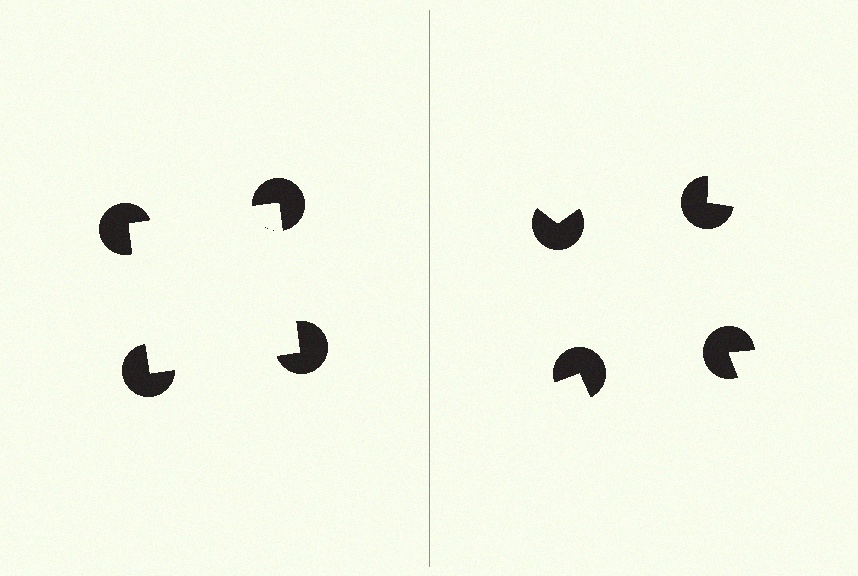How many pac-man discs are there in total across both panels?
8 — 4 on each side.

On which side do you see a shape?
An illusory square appears on the left side. On the right side the wedge cuts are rotated, so no coherent shape forms.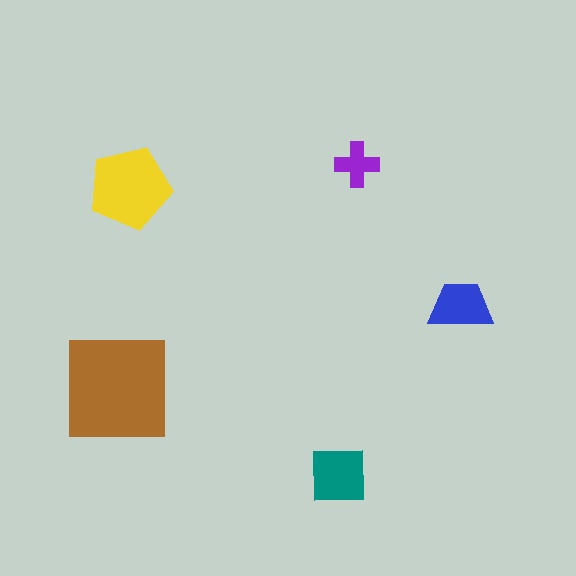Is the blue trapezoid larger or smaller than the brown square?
Smaller.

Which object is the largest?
The brown square.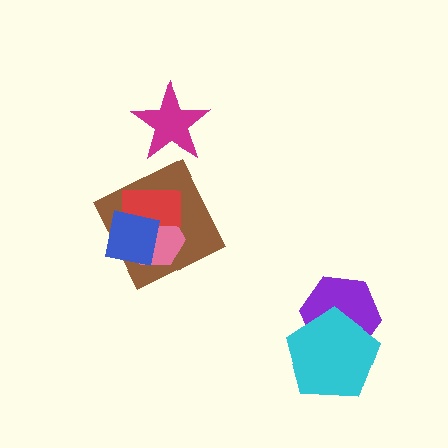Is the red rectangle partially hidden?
Yes, it is partially covered by another shape.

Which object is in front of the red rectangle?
The blue square is in front of the red rectangle.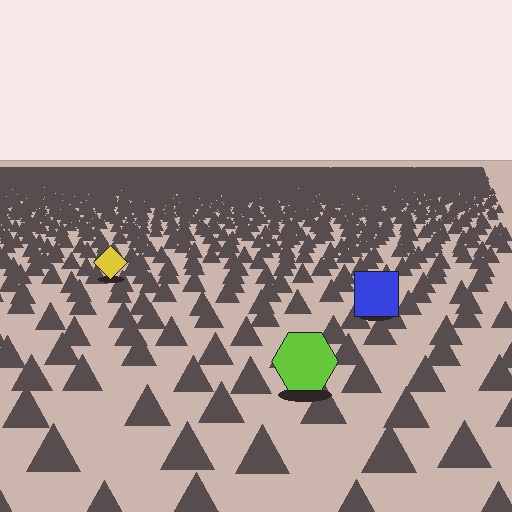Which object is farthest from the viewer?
The yellow diamond is farthest from the viewer. It appears smaller and the ground texture around it is denser.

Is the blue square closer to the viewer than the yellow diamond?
Yes. The blue square is closer — you can tell from the texture gradient: the ground texture is coarser near it.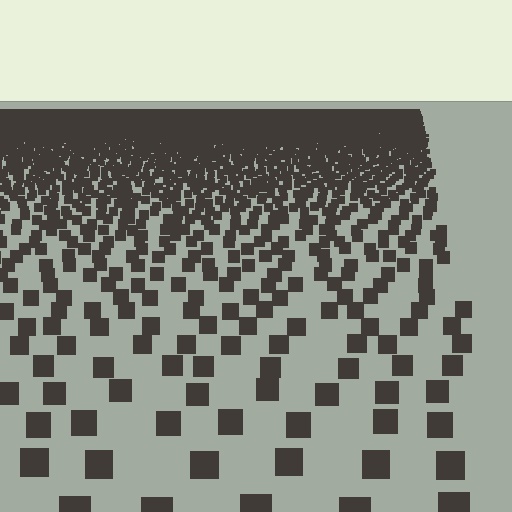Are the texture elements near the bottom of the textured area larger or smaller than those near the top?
Larger. Near the bottom, elements are closer to the viewer and appear at a bigger on-screen size.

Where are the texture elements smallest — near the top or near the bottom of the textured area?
Near the top.